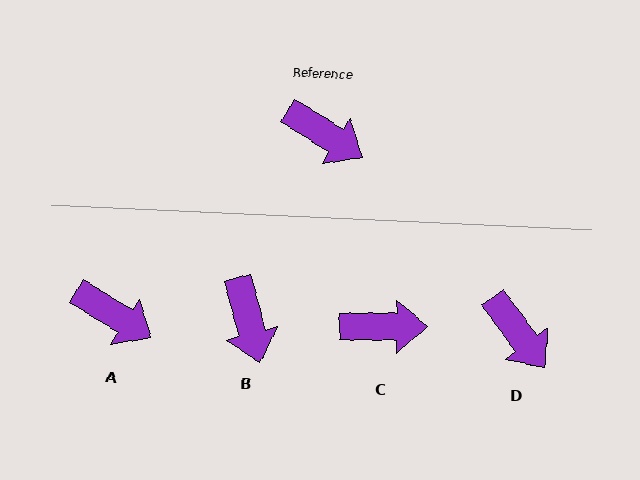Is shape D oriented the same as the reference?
No, it is off by about 21 degrees.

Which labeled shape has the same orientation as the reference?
A.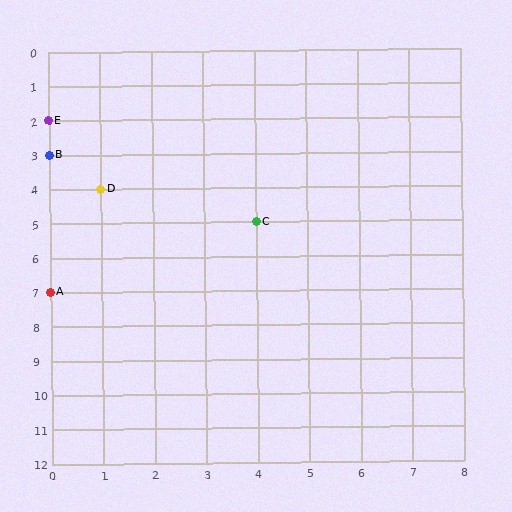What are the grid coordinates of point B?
Point B is at grid coordinates (0, 3).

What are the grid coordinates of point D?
Point D is at grid coordinates (1, 4).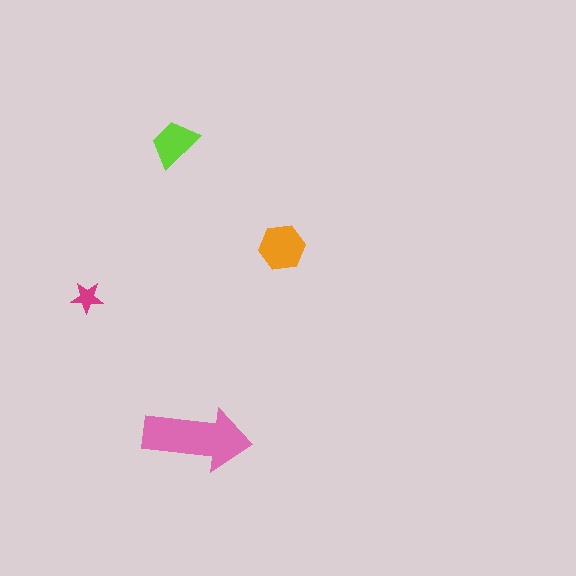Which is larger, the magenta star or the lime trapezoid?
The lime trapezoid.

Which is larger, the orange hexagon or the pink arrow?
The pink arrow.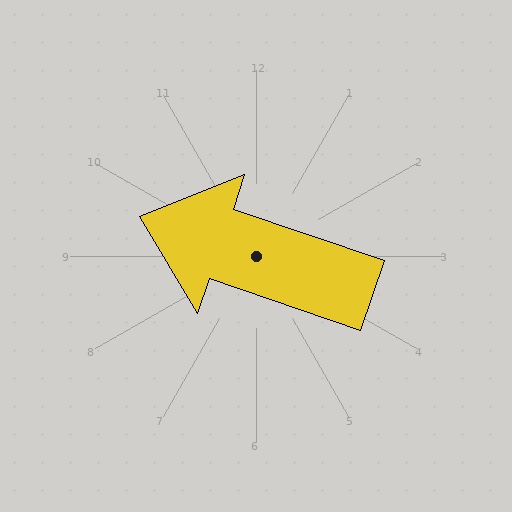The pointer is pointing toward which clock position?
Roughly 10 o'clock.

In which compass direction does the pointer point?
West.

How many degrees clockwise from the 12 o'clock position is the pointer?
Approximately 289 degrees.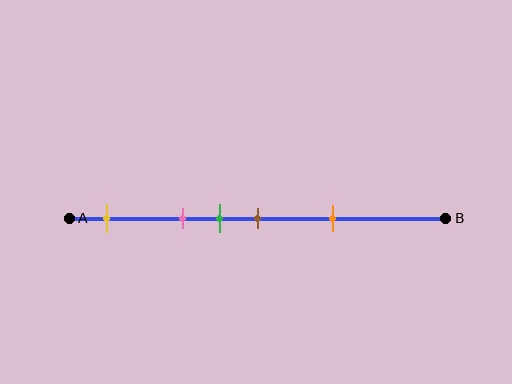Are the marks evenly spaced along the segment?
No, the marks are not evenly spaced.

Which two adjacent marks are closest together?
The green and brown marks are the closest adjacent pair.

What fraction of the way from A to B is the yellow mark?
The yellow mark is approximately 10% (0.1) of the way from A to B.